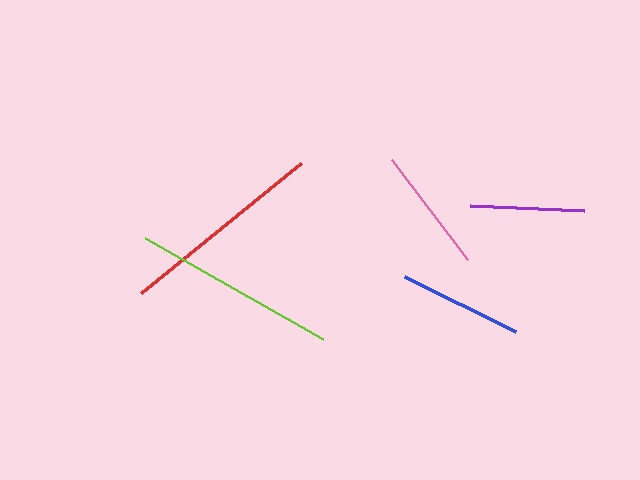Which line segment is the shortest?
The purple line is the shortest at approximately 114 pixels.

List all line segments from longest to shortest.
From longest to shortest: red, lime, pink, blue, purple.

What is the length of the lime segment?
The lime segment is approximately 205 pixels long.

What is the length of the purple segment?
The purple segment is approximately 114 pixels long.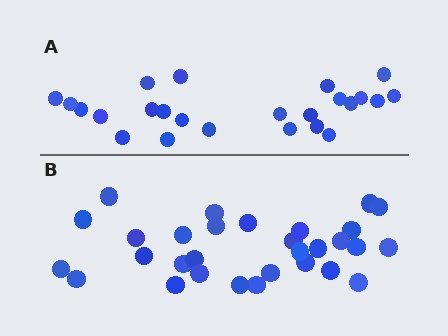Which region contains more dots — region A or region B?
Region B (the bottom region) has more dots.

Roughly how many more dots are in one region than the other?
Region B has about 6 more dots than region A.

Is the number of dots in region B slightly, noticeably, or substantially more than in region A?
Region B has noticeably more, but not dramatically so. The ratio is roughly 1.2 to 1.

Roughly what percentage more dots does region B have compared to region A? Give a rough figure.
About 25% more.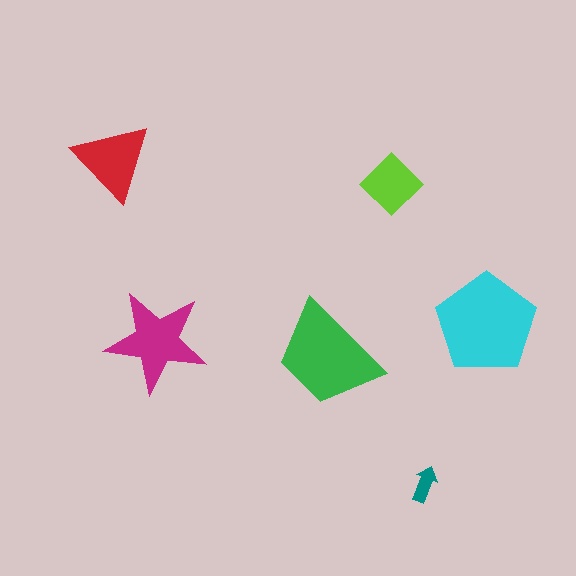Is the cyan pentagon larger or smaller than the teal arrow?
Larger.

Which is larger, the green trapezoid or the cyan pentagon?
The cyan pentagon.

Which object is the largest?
The cyan pentagon.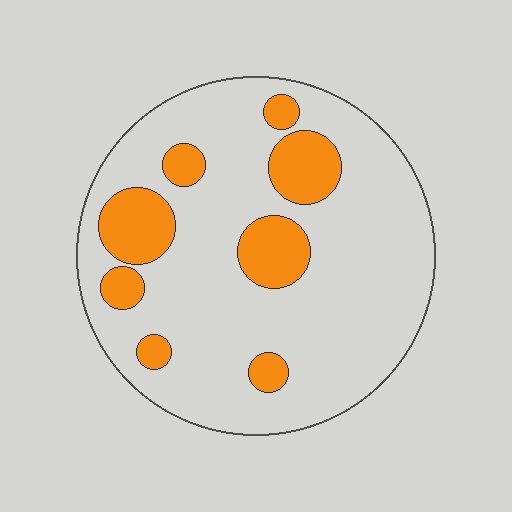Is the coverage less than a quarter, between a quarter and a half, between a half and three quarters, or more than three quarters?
Less than a quarter.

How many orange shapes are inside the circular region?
8.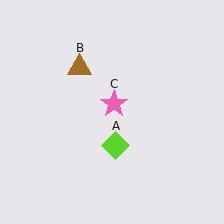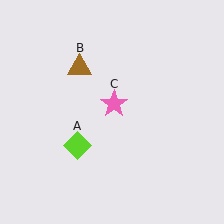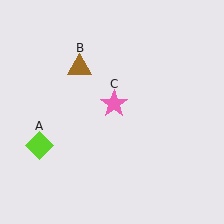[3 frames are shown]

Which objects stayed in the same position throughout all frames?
Brown triangle (object B) and pink star (object C) remained stationary.